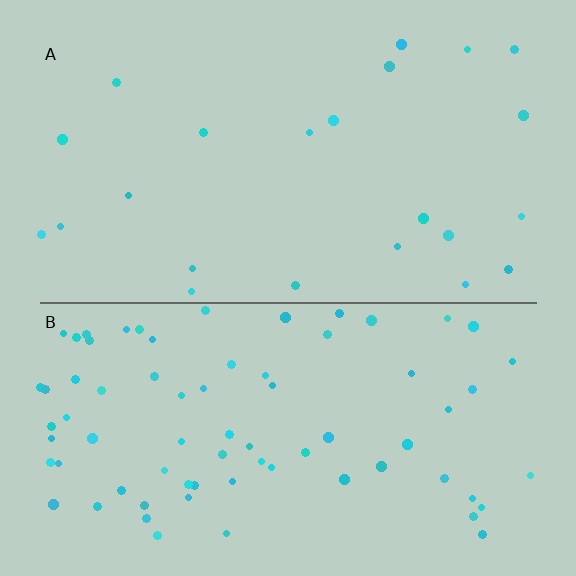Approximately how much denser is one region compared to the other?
Approximately 3.2× — region B over region A.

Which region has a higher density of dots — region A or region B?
B (the bottom).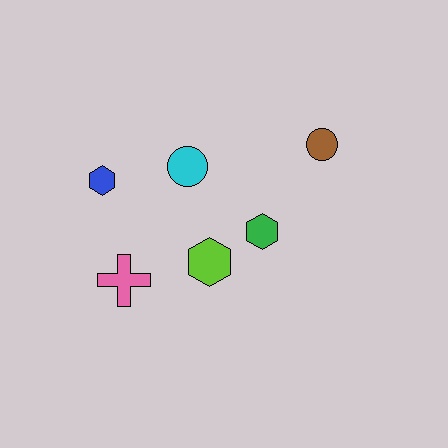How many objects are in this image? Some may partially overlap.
There are 6 objects.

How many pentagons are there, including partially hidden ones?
There are no pentagons.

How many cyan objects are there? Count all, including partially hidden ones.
There is 1 cyan object.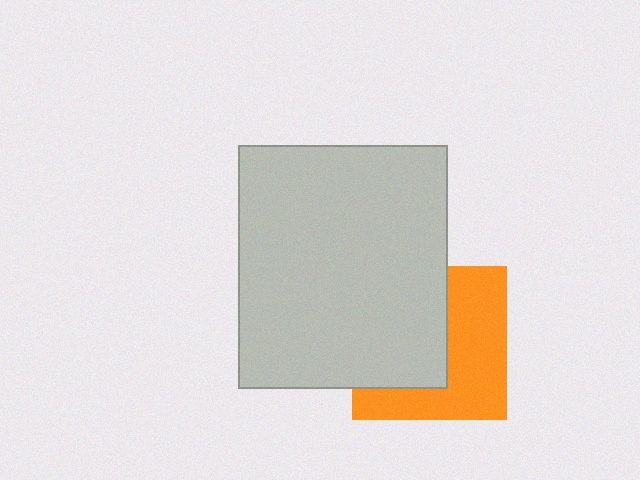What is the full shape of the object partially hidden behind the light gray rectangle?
The partially hidden object is an orange square.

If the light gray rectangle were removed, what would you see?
You would see the complete orange square.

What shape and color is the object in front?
The object in front is a light gray rectangle.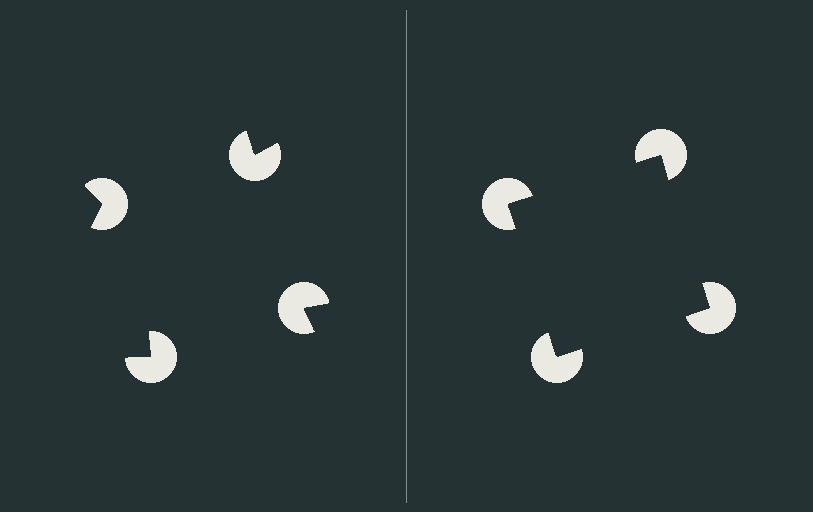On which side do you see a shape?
An illusory square appears on the right side. On the left side the wedge cuts are rotated, so no coherent shape forms.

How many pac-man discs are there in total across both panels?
8 — 4 on each side.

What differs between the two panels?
The pac-man discs are positioned identically on both sides; only the wedge orientations differ. On the right they align to a square; on the left they are misaligned.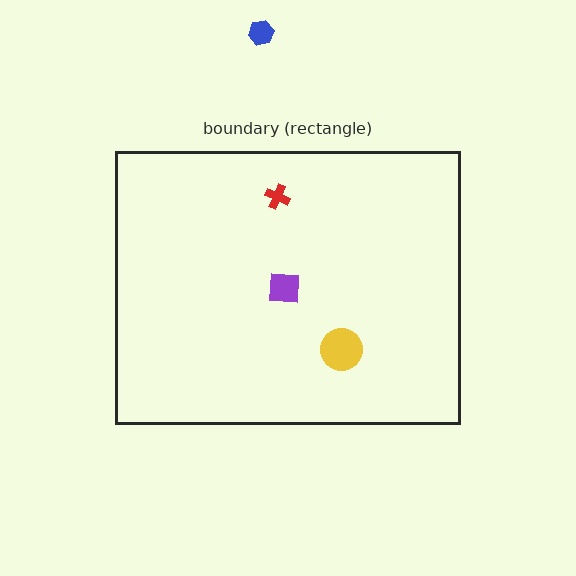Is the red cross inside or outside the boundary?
Inside.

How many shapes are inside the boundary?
3 inside, 1 outside.